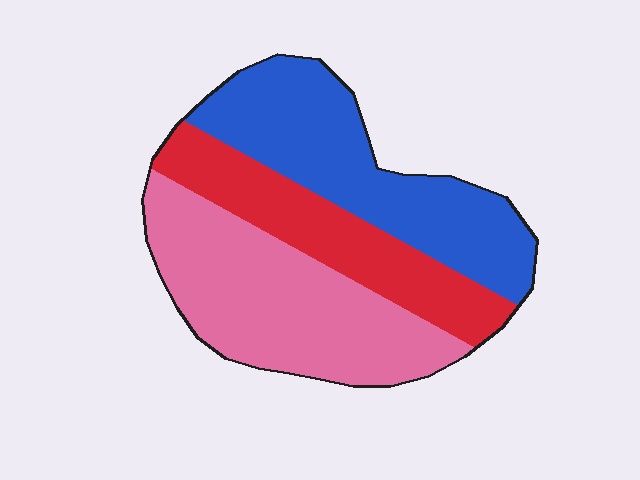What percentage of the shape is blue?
Blue takes up between a quarter and a half of the shape.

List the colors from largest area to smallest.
From largest to smallest: pink, blue, red.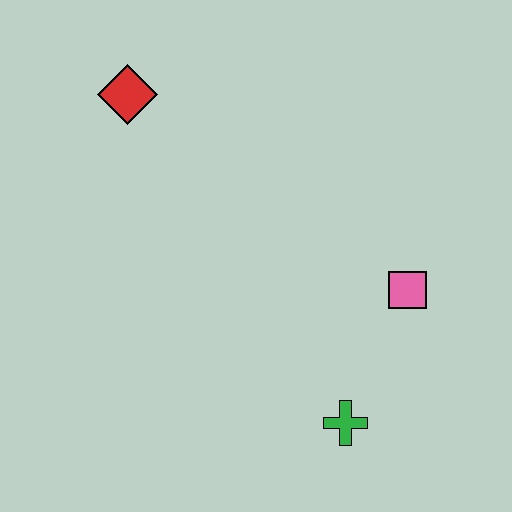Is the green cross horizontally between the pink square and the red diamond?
Yes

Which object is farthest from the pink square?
The red diamond is farthest from the pink square.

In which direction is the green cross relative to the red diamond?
The green cross is below the red diamond.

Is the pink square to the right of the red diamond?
Yes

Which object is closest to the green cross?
The pink square is closest to the green cross.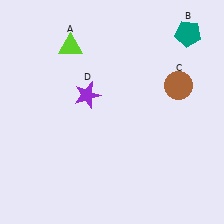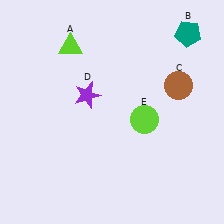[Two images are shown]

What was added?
A lime circle (E) was added in Image 2.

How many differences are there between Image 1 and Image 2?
There is 1 difference between the two images.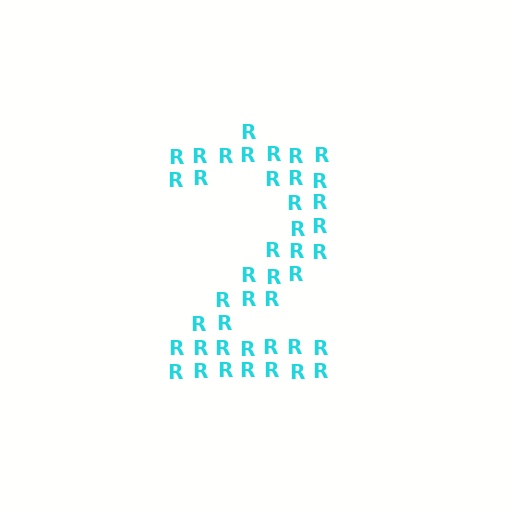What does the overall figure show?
The overall figure shows the digit 2.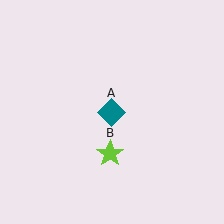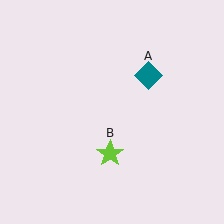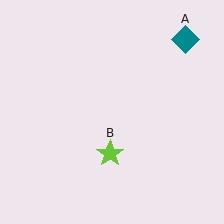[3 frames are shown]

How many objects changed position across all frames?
1 object changed position: teal diamond (object A).